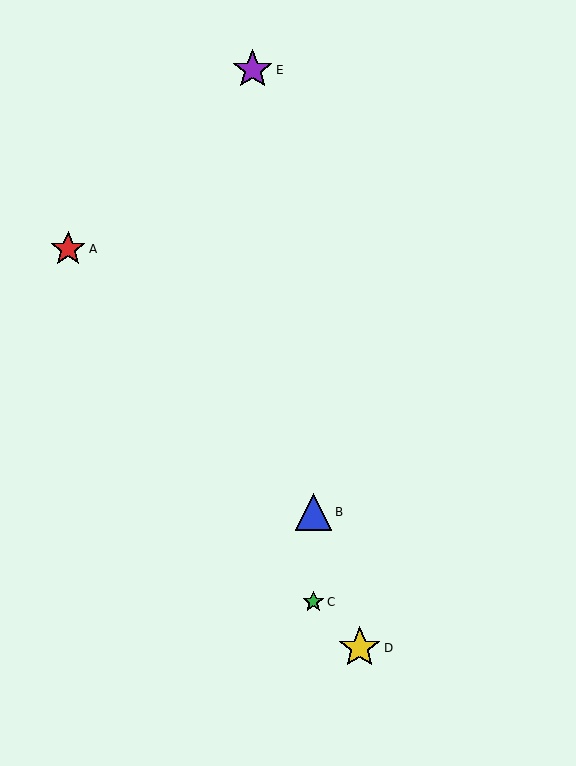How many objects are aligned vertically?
2 objects (B, C) are aligned vertically.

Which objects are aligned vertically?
Objects B, C are aligned vertically.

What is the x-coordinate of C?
Object C is at x≈313.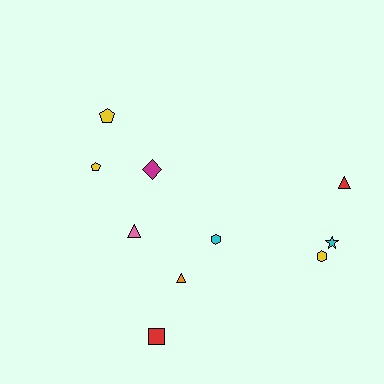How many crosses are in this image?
There are no crosses.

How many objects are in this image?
There are 10 objects.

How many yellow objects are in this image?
There are 3 yellow objects.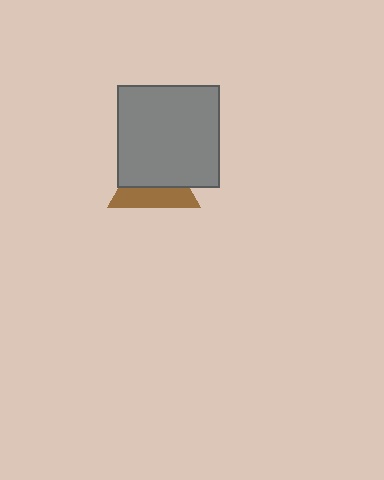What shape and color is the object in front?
The object in front is a gray square.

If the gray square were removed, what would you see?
You would see the complete brown triangle.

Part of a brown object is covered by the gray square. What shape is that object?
It is a triangle.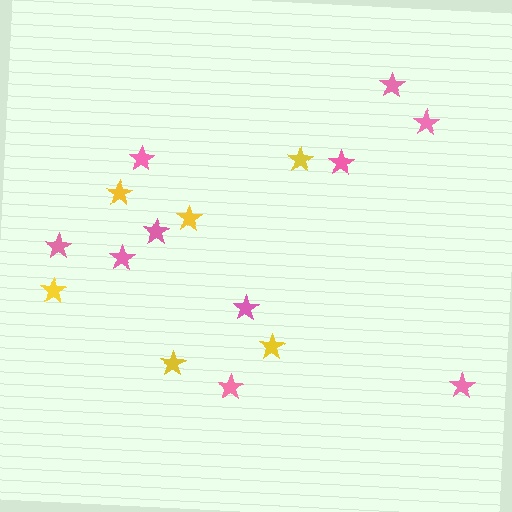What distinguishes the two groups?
There are 2 groups: one group of pink stars (10) and one group of yellow stars (6).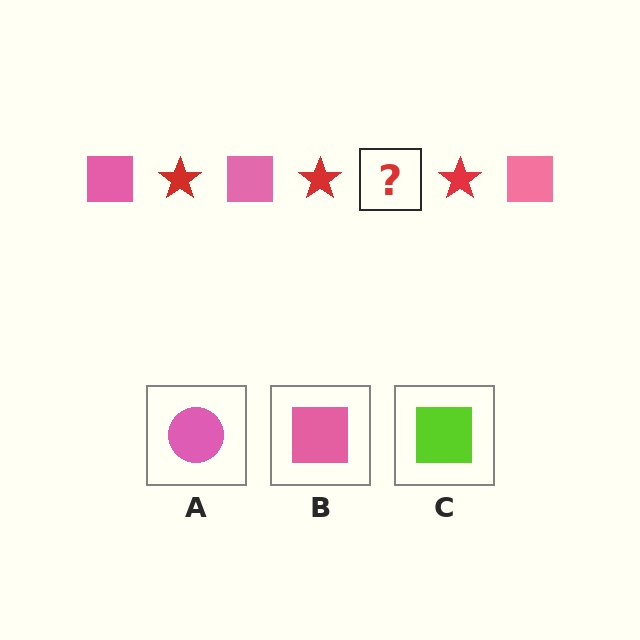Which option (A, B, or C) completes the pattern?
B.